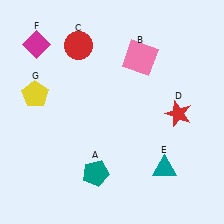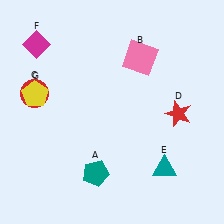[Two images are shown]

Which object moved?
The red circle (C) moved down.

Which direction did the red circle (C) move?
The red circle (C) moved down.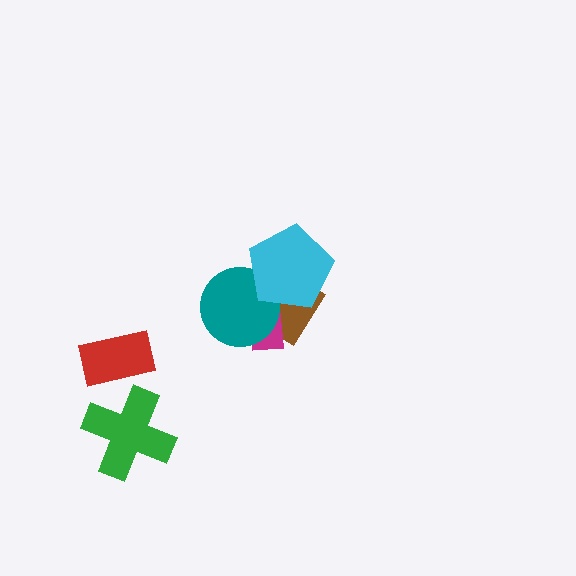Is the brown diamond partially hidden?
Yes, it is partially covered by another shape.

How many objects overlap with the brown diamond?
3 objects overlap with the brown diamond.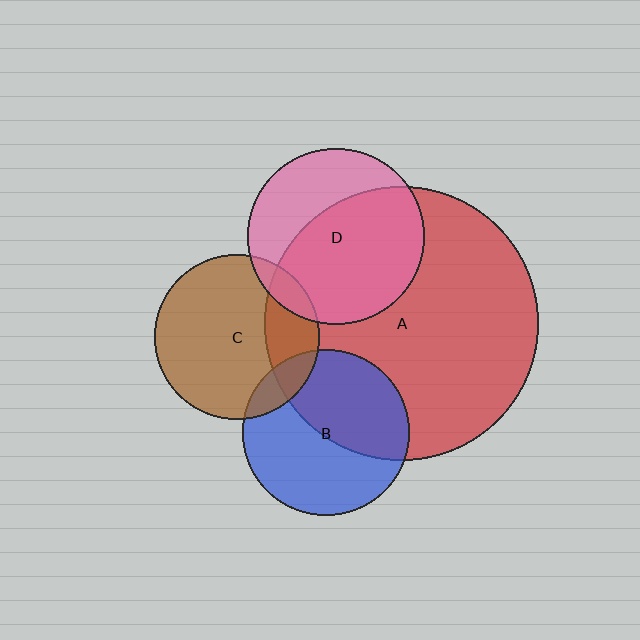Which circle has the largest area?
Circle A (red).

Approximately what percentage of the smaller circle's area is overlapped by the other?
Approximately 10%.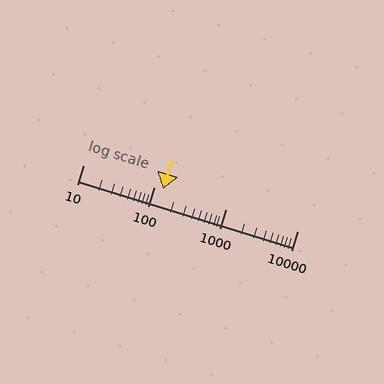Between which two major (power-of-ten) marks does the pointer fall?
The pointer is between 100 and 1000.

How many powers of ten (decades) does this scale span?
The scale spans 3 decades, from 10 to 10000.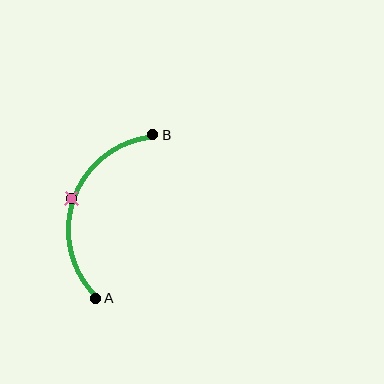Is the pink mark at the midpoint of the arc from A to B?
Yes. The pink mark lies on the arc at equal arc-length from both A and B — it is the arc midpoint.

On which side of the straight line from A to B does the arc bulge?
The arc bulges to the left of the straight line connecting A and B.